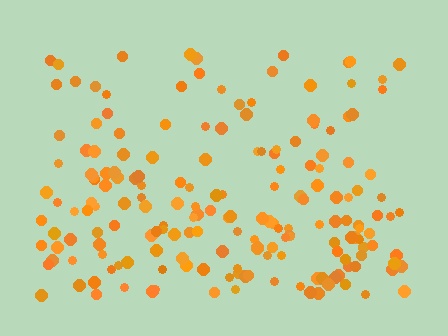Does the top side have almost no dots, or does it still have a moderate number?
Still a moderate number, just noticeably fewer than the bottom.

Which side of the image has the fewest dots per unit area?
The top.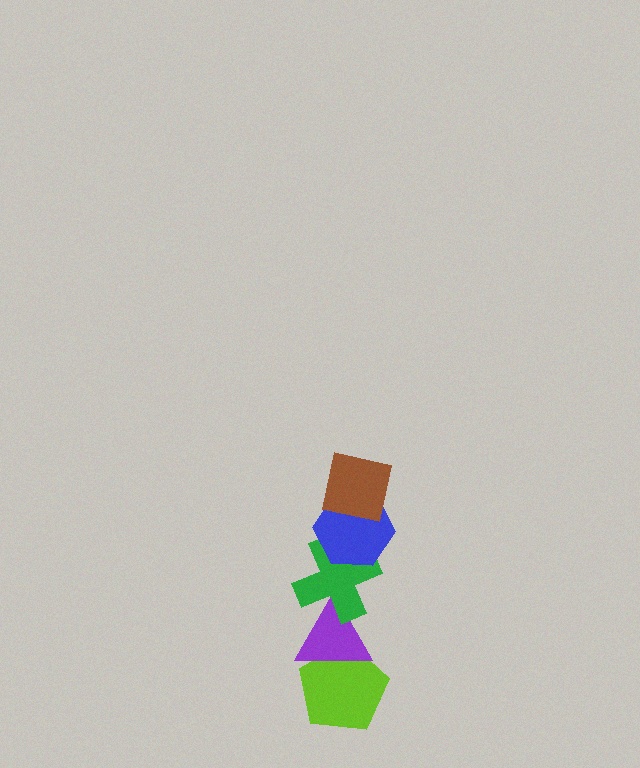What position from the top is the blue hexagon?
The blue hexagon is 2nd from the top.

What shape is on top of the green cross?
The blue hexagon is on top of the green cross.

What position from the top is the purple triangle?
The purple triangle is 4th from the top.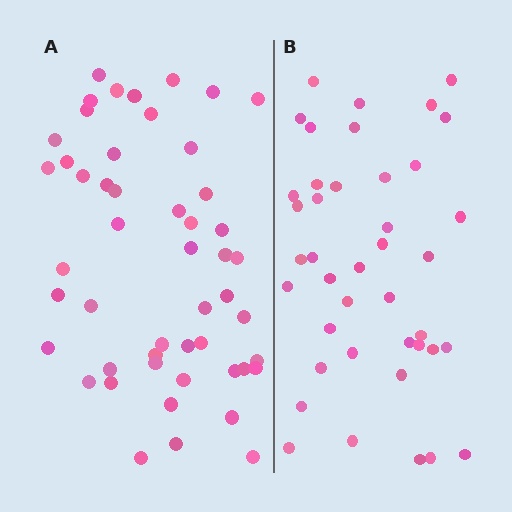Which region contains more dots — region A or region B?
Region A (the left region) has more dots.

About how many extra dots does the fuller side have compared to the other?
Region A has roughly 8 or so more dots than region B.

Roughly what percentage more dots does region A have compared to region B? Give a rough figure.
About 20% more.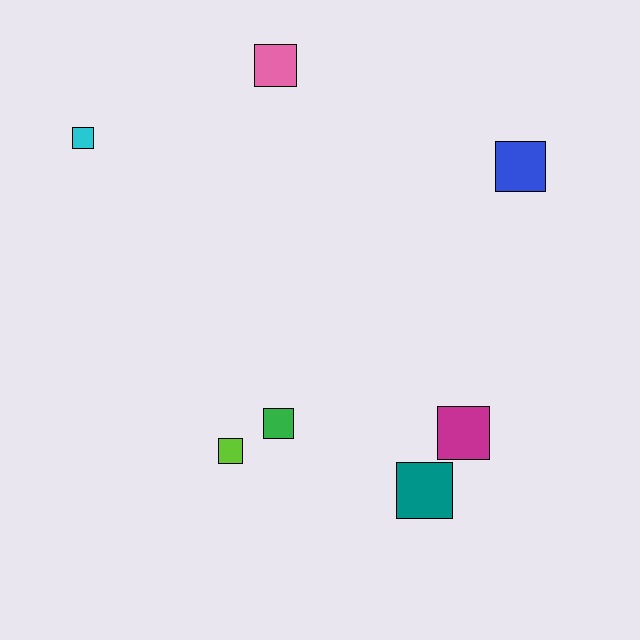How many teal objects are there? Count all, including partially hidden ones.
There is 1 teal object.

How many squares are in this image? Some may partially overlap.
There are 7 squares.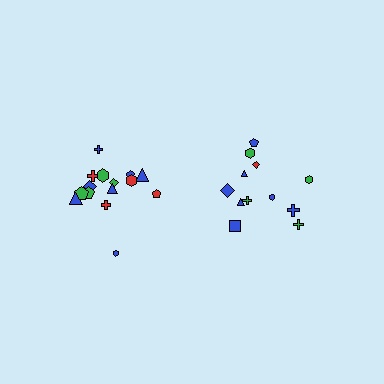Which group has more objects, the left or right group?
The left group.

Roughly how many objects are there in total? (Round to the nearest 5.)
Roughly 25 objects in total.